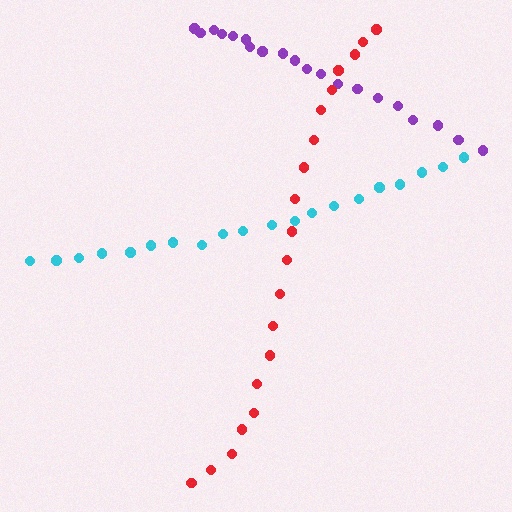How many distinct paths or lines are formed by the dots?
There are 3 distinct paths.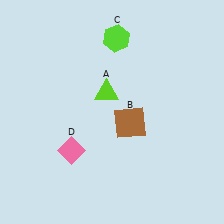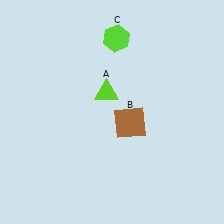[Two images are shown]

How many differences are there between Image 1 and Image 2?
There is 1 difference between the two images.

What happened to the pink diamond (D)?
The pink diamond (D) was removed in Image 2. It was in the bottom-left area of Image 1.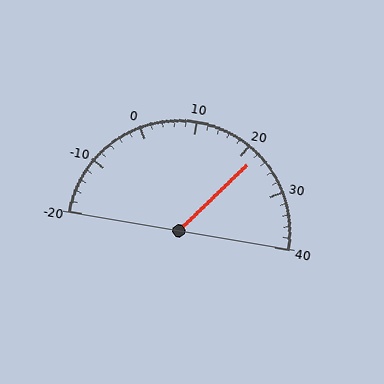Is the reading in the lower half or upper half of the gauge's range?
The reading is in the upper half of the range (-20 to 40).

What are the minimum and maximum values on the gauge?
The gauge ranges from -20 to 40.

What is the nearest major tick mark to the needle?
The nearest major tick mark is 20.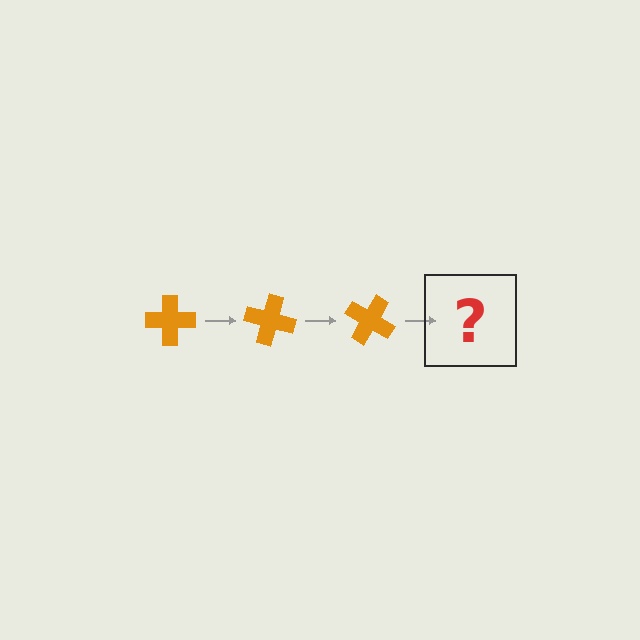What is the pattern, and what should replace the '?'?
The pattern is that the cross rotates 15 degrees each step. The '?' should be an orange cross rotated 45 degrees.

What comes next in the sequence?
The next element should be an orange cross rotated 45 degrees.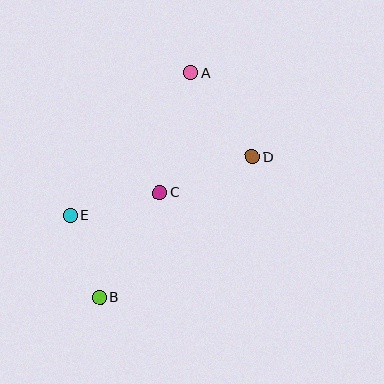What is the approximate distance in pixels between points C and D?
The distance between C and D is approximately 99 pixels.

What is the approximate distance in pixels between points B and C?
The distance between B and C is approximately 121 pixels.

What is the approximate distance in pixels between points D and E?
The distance between D and E is approximately 191 pixels.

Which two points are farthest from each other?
Points A and B are farthest from each other.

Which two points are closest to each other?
Points B and E are closest to each other.